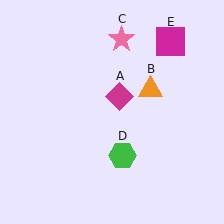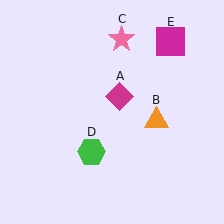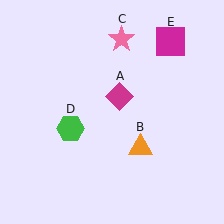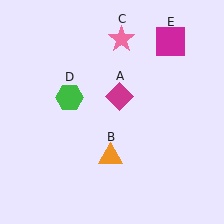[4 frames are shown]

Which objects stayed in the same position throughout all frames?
Magenta diamond (object A) and pink star (object C) and magenta square (object E) remained stationary.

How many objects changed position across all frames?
2 objects changed position: orange triangle (object B), green hexagon (object D).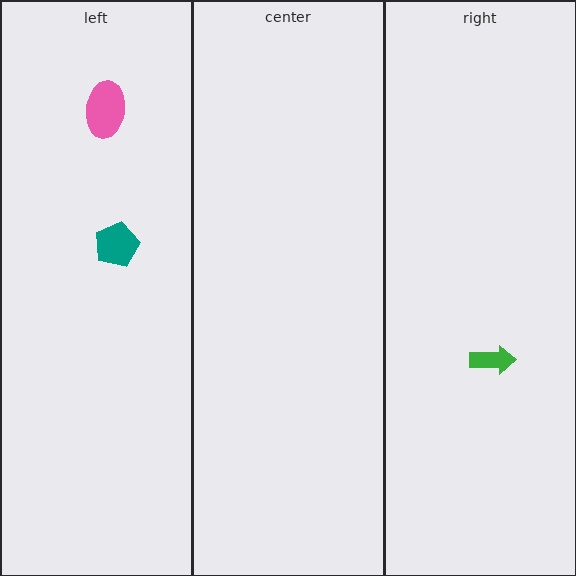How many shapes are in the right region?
1.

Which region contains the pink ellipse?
The left region.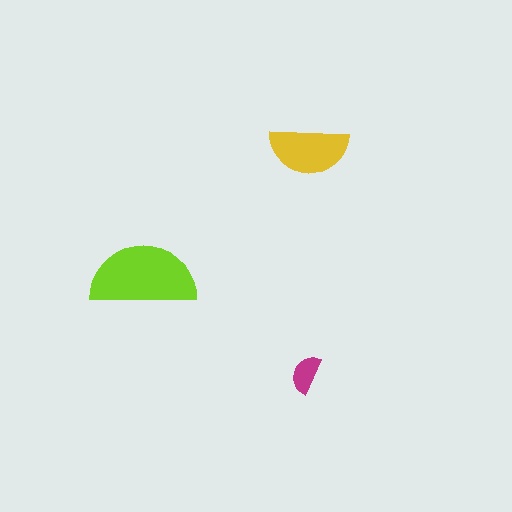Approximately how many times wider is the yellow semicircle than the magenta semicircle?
About 2 times wider.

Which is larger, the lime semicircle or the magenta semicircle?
The lime one.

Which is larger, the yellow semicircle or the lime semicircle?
The lime one.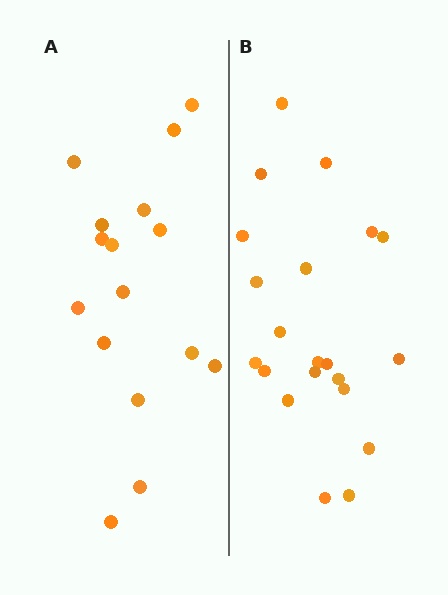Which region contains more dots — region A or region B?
Region B (the right region) has more dots.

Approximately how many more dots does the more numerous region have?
Region B has about 5 more dots than region A.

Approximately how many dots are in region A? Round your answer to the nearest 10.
About 20 dots. (The exact count is 16, which rounds to 20.)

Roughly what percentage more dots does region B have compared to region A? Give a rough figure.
About 30% more.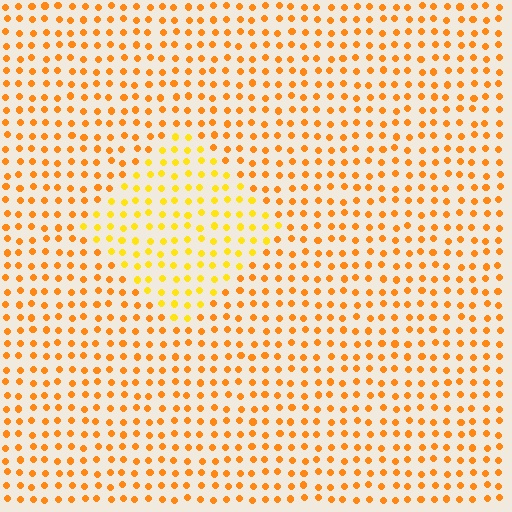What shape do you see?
I see a diamond.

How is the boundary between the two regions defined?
The boundary is defined purely by a slight shift in hue (about 24 degrees). Spacing, size, and orientation are identical on both sides.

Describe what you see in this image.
The image is filled with small orange elements in a uniform arrangement. A diamond-shaped region is visible where the elements are tinted to a slightly different hue, forming a subtle color boundary.